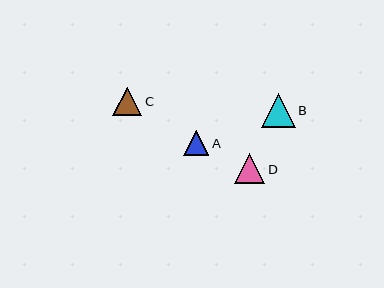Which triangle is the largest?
Triangle B is the largest with a size of approximately 34 pixels.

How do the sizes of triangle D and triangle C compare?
Triangle D and triangle C are approximately the same size.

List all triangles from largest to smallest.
From largest to smallest: B, D, C, A.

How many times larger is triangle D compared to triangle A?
Triangle D is approximately 1.2 times the size of triangle A.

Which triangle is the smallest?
Triangle A is the smallest with a size of approximately 25 pixels.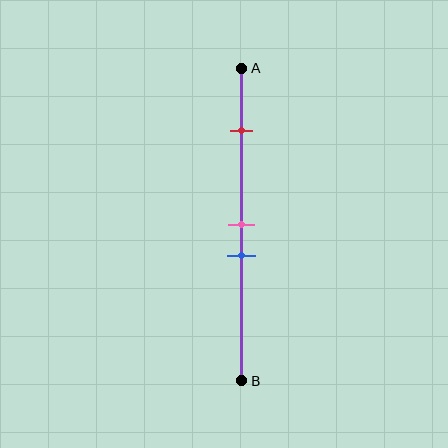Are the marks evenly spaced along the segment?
No, the marks are not evenly spaced.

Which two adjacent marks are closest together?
The pink and blue marks are the closest adjacent pair.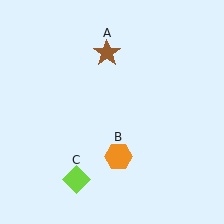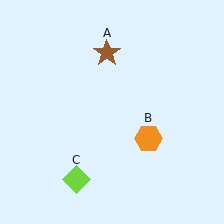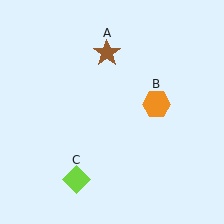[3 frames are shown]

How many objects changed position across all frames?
1 object changed position: orange hexagon (object B).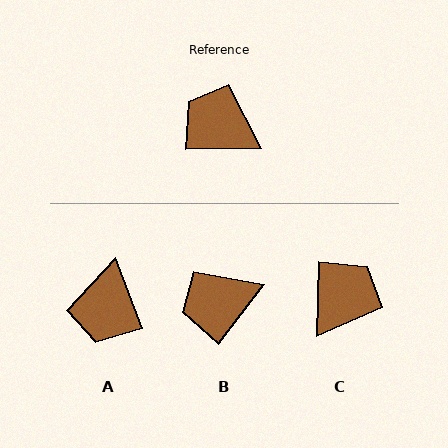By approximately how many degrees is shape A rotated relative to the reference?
Approximately 109 degrees counter-clockwise.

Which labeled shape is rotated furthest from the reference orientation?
A, about 109 degrees away.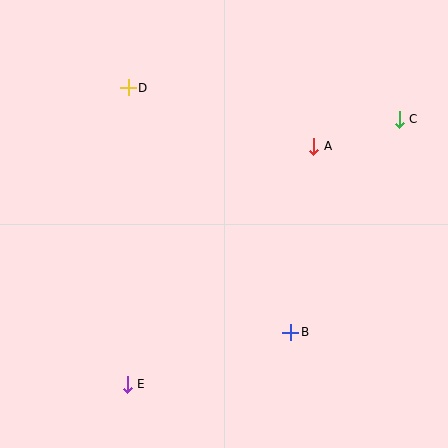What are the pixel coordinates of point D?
Point D is at (128, 88).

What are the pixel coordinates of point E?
Point E is at (127, 384).